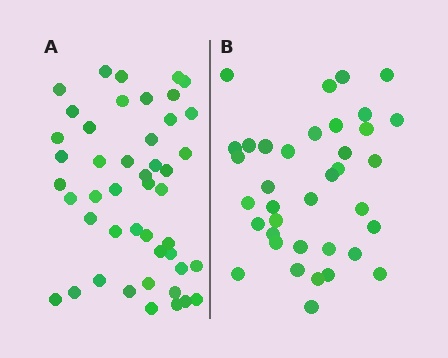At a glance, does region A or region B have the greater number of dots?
Region A (the left region) has more dots.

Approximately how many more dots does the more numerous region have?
Region A has roughly 8 or so more dots than region B.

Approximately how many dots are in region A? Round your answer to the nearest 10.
About 50 dots. (The exact count is 46, which rounds to 50.)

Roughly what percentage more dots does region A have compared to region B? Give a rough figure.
About 25% more.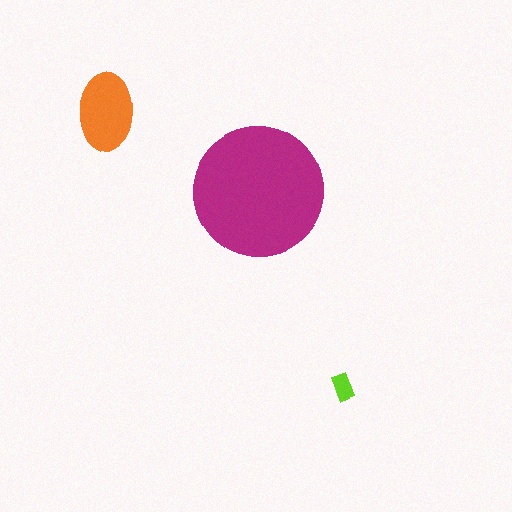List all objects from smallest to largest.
The lime rectangle, the orange ellipse, the magenta circle.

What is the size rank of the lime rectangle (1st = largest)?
3rd.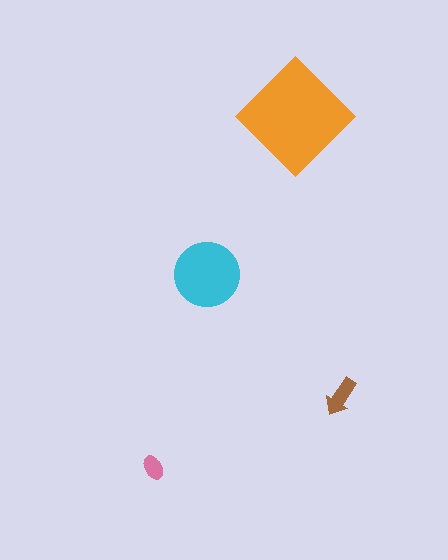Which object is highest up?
The orange diamond is topmost.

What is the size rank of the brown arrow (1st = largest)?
3rd.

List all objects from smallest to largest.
The pink ellipse, the brown arrow, the cyan circle, the orange diamond.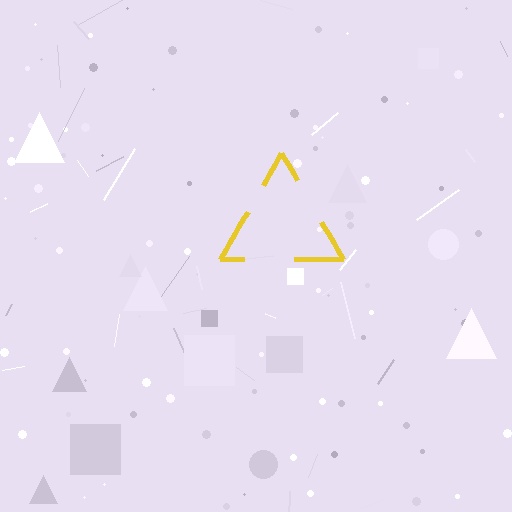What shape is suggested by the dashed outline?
The dashed outline suggests a triangle.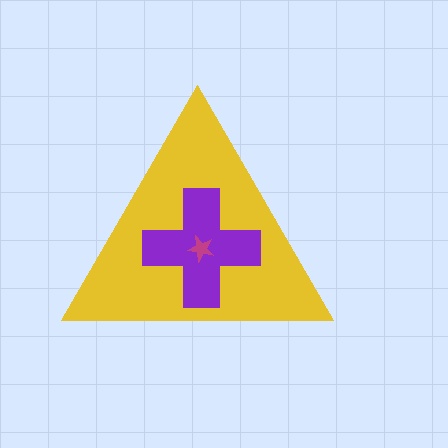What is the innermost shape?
The magenta star.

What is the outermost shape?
The yellow triangle.